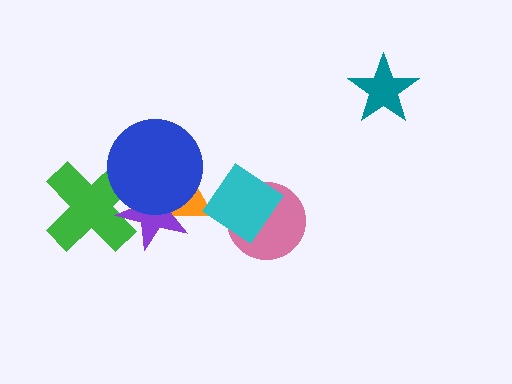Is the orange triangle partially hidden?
Yes, it is partially covered by another shape.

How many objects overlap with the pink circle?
1 object overlaps with the pink circle.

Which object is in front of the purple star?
The blue circle is in front of the purple star.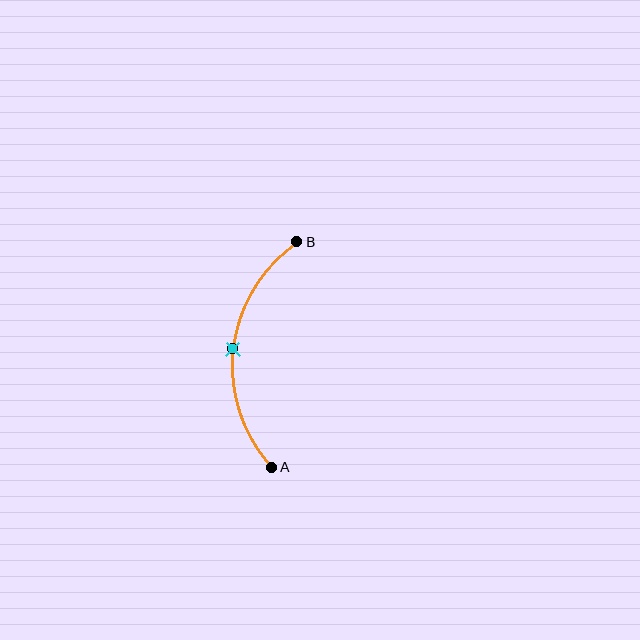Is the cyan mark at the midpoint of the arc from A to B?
Yes. The cyan mark lies on the arc at equal arc-length from both A and B — it is the arc midpoint.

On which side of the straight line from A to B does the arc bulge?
The arc bulges to the left of the straight line connecting A and B.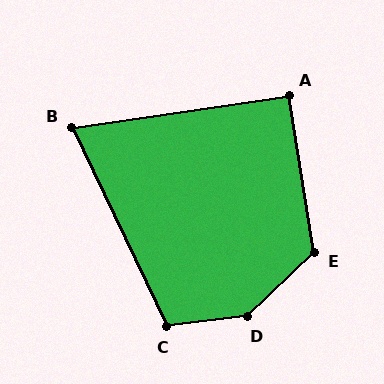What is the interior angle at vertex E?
Approximately 125 degrees (obtuse).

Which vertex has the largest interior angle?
D, at approximately 143 degrees.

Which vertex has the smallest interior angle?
B, at approximately 73 degrees.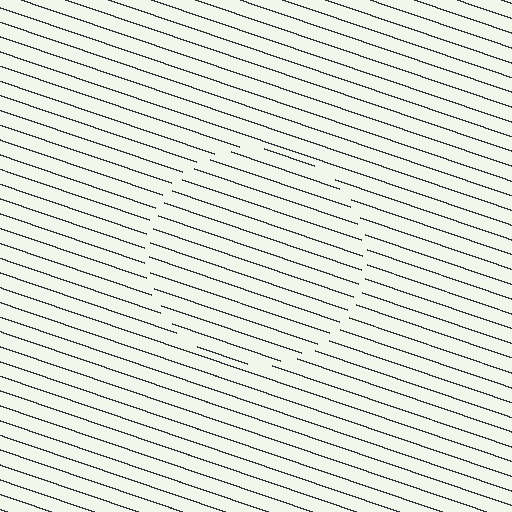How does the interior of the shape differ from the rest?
The interior of the shape contains the same grating, shifted by half a period — the contour is defined by the phase discontinuity where line-ends from the inner and outer gratings abut.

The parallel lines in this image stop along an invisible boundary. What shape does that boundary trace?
An illusory circle. The interior of the shape contains the same grating, shifted by half a period — the contour is defined by the phase discontinuity where line-ends from the inner and outer gratings abut.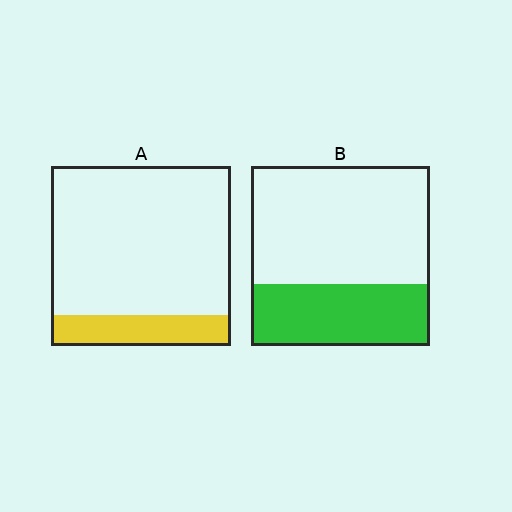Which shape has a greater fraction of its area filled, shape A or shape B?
Shape B.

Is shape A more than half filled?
No.